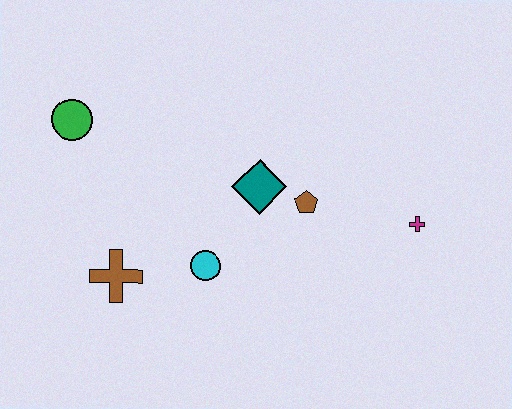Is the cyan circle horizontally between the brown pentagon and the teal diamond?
No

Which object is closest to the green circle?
The brown cross is closest to the green circle.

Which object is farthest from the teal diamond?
The green circle is farthest from the teal diamond.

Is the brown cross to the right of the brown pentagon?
No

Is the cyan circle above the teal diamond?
No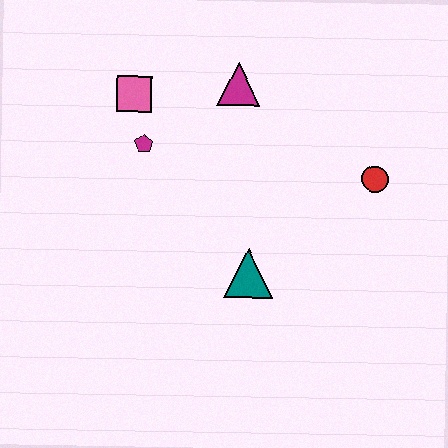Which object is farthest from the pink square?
The red circle is farthest from the pink square.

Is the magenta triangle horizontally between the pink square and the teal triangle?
Yes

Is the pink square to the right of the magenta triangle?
No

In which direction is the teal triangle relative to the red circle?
The teal triangle is to the left of the red circle.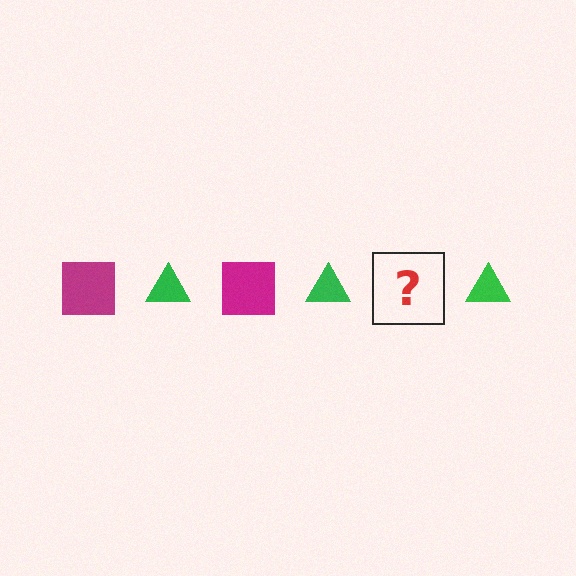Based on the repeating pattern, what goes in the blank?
The blank should be a magenta square.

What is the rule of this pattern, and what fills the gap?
The rule is that the pattern alternates between magenta square and green triangle. The gap should be filled with a magenta square.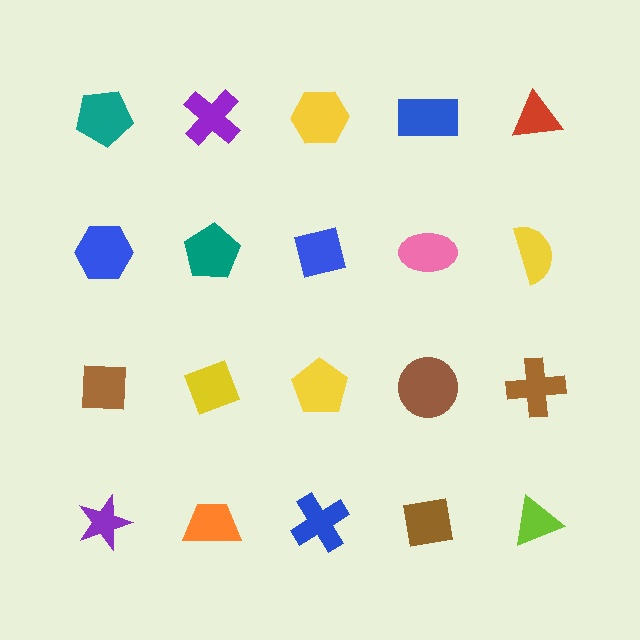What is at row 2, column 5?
A yellow semicircle.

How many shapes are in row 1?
5 shapes.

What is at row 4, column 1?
A purple star.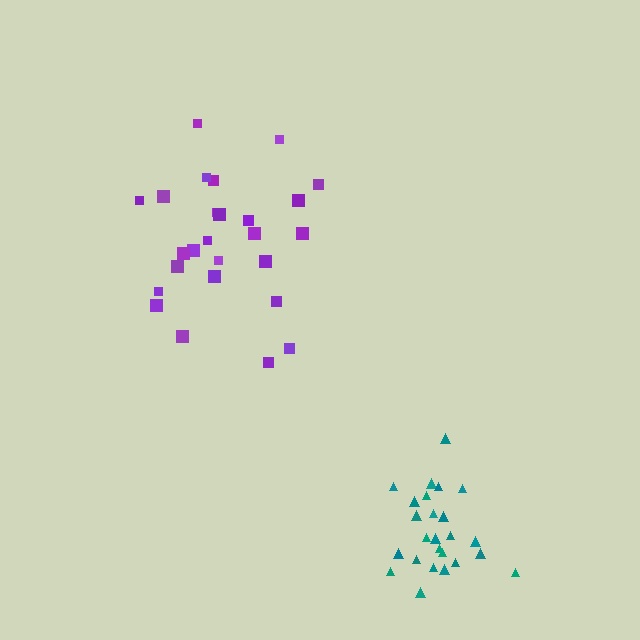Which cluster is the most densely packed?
Teal.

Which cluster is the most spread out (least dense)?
Purple.